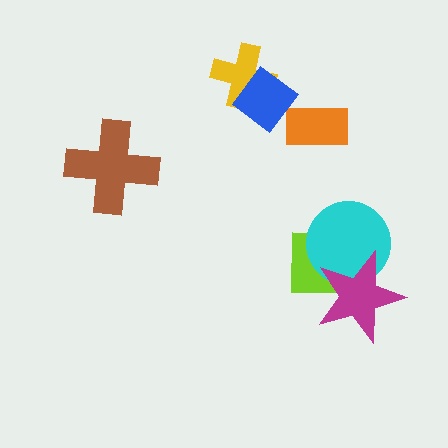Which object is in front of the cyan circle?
The magenta star is in front of the cyan circle.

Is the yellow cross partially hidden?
Yes, it is partially covered by another shape.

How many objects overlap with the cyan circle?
2 objects overlap with the cyan circle.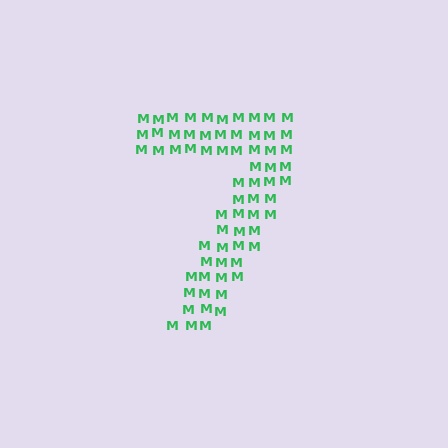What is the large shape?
The large shape is the digit 7.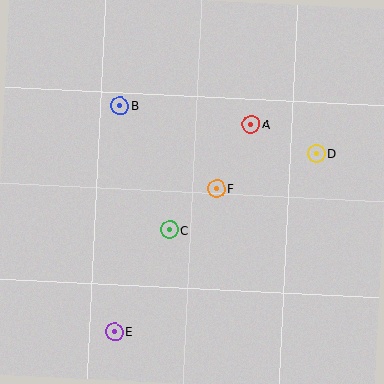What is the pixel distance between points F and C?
The distance between F and C is 63 pixels.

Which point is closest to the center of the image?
Point F at (216, 188) is closest to the center.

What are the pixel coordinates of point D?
Point D is at (316, 153).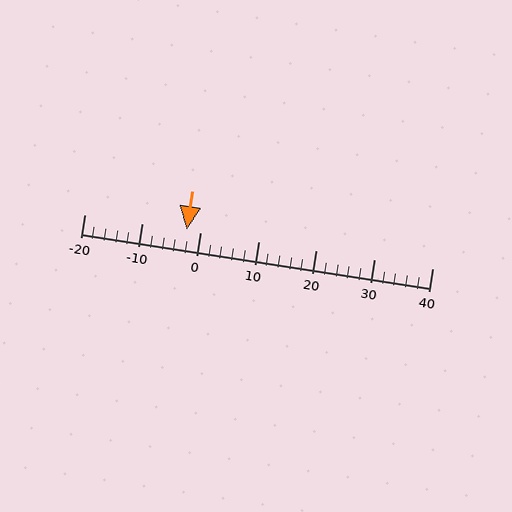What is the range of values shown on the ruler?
The ruler shows values from -20 to 40.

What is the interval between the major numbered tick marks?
The major tick marks are spaced 10 units apart.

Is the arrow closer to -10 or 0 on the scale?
The arrow is closer to 0.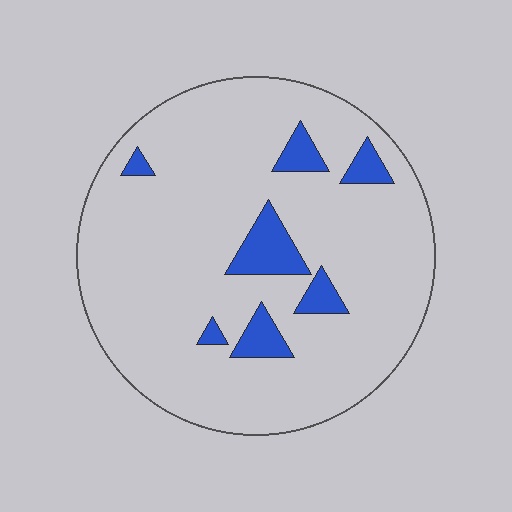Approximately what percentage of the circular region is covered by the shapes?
Approximately 10%.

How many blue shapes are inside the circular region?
7.